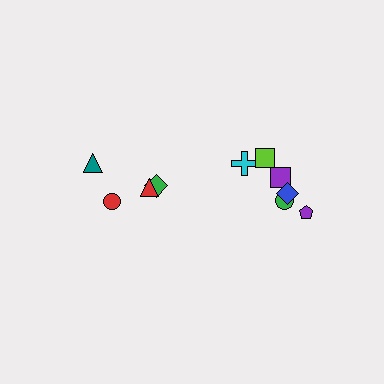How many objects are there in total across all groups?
There are 10 objects.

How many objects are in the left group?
There are 4 objects.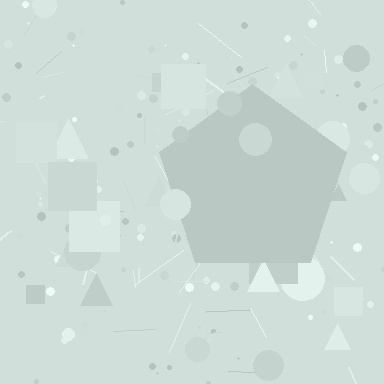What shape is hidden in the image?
A pentagon is hidden in the image.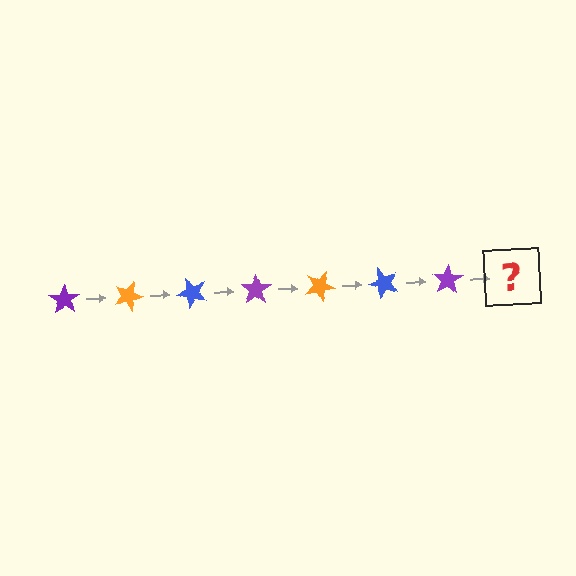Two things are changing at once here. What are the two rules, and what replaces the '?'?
The two rules are that it rotates 25 degrees each step and the color cycles through purple, orange, and blue. The '?' should be an orange star, rotated 175 degrees from the start.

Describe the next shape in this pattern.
It should be an orange star, rotated 175 degrees from the start.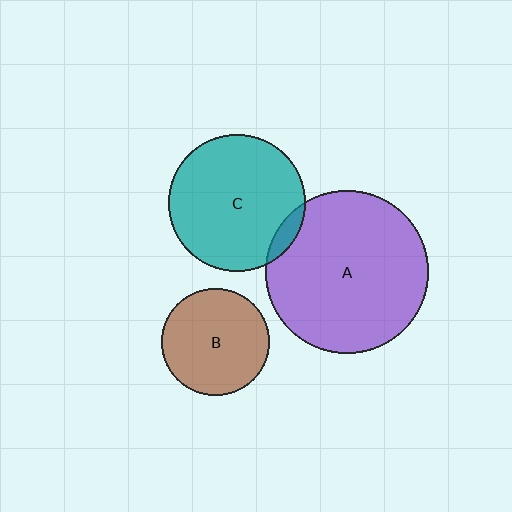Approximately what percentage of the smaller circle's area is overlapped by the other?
Approximately 5%.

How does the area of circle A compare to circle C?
Approximately 1.4 times.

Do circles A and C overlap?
Yes.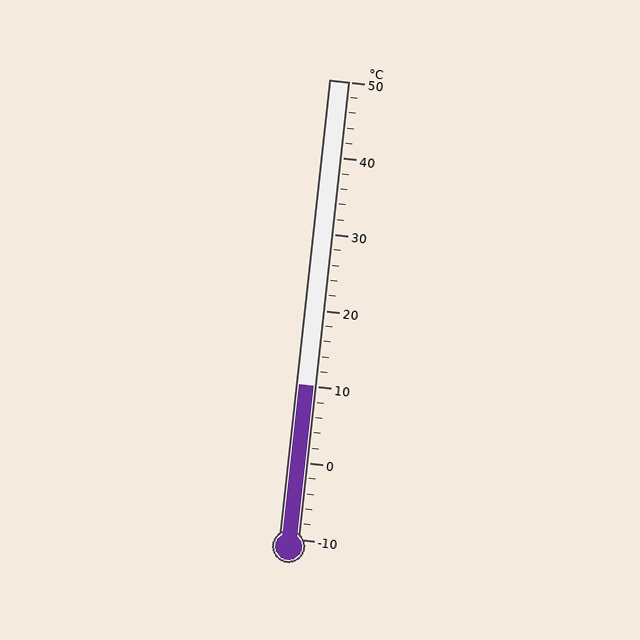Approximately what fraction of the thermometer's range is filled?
The thermometer is filled to approximately 35% of its range.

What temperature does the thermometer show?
The thermometer shows approximately 10°C.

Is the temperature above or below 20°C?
The temperature is below 20°C.